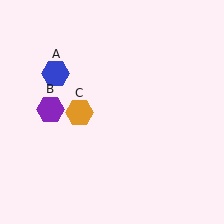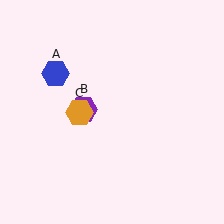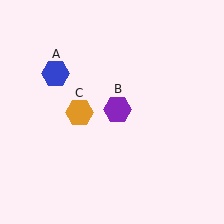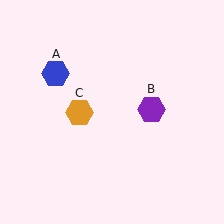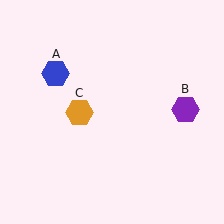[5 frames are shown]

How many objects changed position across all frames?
1 object changed position: purple hexagon (object B).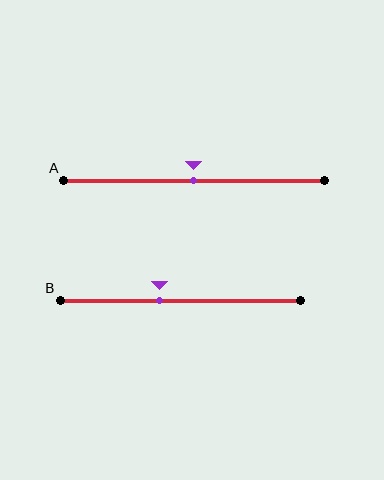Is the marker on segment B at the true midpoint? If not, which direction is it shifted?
No, the marker on segment B is shifted to the left by about 8% of the segment length.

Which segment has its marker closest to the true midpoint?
Segment A has its marker closest to the true midpoint.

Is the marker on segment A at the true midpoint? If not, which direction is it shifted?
Yes, the marker on segment A is at the true midpoint.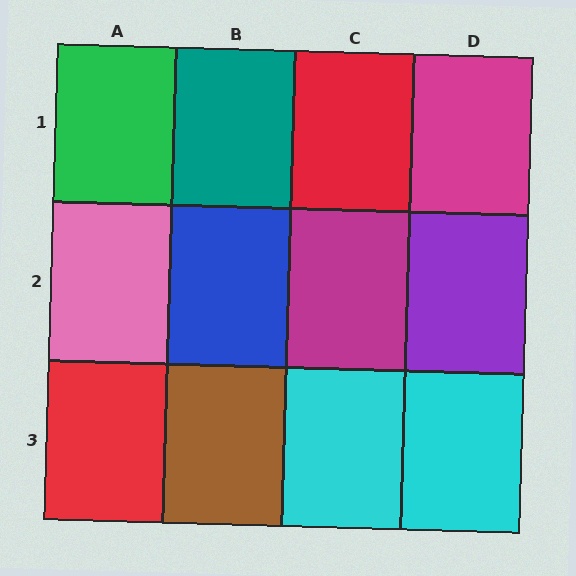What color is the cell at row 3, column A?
Red.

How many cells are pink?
1 cell is pink.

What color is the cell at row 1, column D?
Magenta.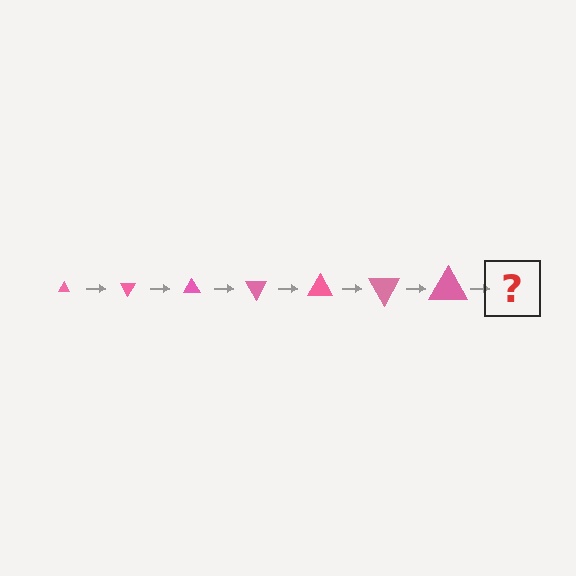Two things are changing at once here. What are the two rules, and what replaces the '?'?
The two rules are that the triangle grows larger each step and it rotates 60 degrees each step. The '?' should be a triangle, larger than the previous one and rotated 420 degrees from the start.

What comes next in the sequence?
The next element should be a triangle, larger than the previous one and rotated 420 degrees from the start.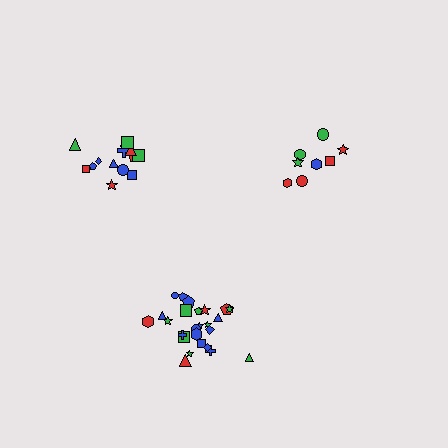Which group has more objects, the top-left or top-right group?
The top-left group.